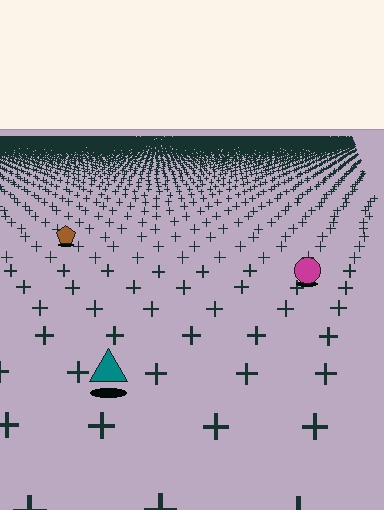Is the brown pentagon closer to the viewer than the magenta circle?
No. The magenta circle is closer — you can tell from the texture gradient: the ground texture is coarser near it.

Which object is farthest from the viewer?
The brown pentagon is farthest from the viewer. It appears smaller and the ground texture around it is denser.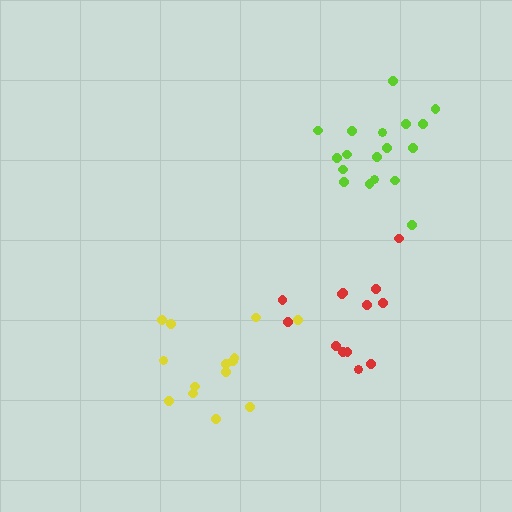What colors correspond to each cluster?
The clusters are colored: lime, red, yellow.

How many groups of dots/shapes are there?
There are 3 groups.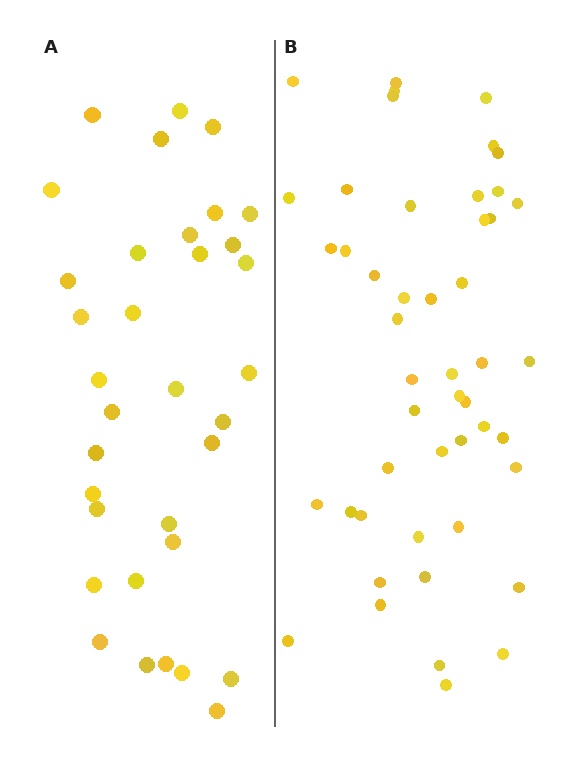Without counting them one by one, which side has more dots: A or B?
Region B (the right region) has more dots.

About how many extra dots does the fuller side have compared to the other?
Region B has approximately 15 more dots than region A.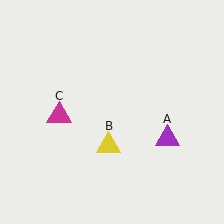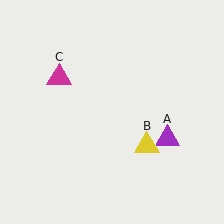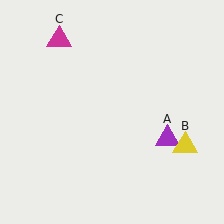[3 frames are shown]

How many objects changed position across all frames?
2 objects changed position: yellow triangle (object B), magenta triangle (object C).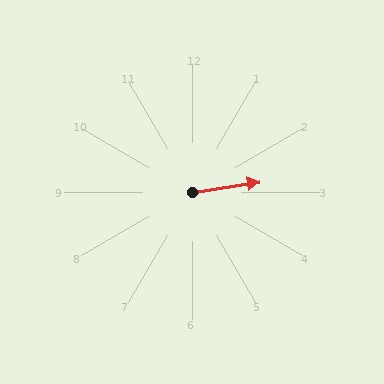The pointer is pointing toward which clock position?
Roughly 3 o'clock.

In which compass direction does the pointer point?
East.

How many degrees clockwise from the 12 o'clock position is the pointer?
Approximately 82 degrees.